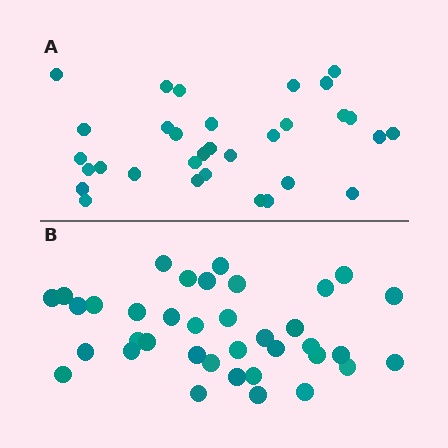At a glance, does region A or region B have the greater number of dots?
Region B (the bottom region) has more dots.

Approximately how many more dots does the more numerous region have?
Region B has about 5 more dots than region A.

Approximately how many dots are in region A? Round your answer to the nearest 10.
About 30 dots. (The exact count is 32, which rounds to 30.)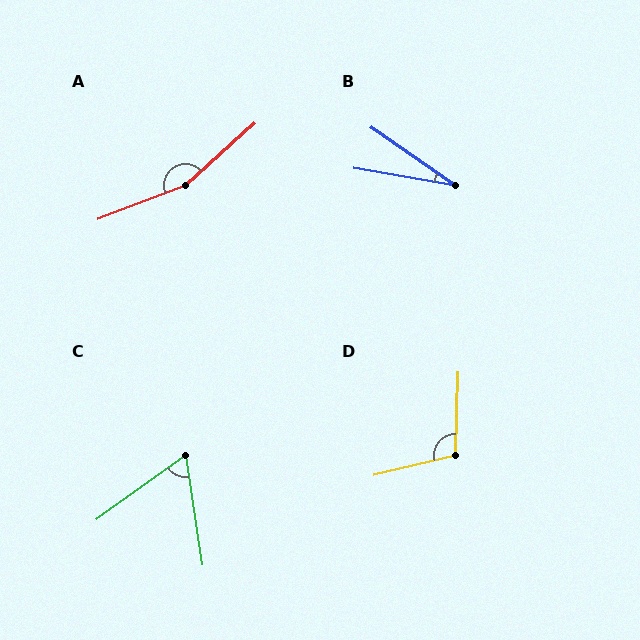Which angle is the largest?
A, at approximately 159 degrees.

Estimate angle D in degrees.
Approximately 105 degrees.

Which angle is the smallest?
B, at approximately 25 degrees.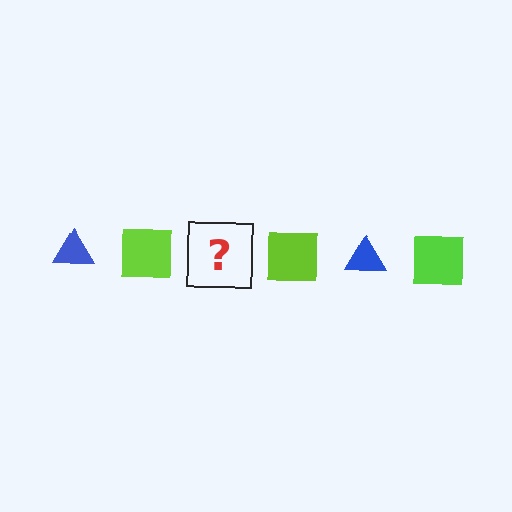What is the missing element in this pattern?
The missing element is a blue triangle.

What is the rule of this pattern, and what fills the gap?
The rule is that the pattern alternates between blue triangle and lime square. The gap should be filled with a blue triangle.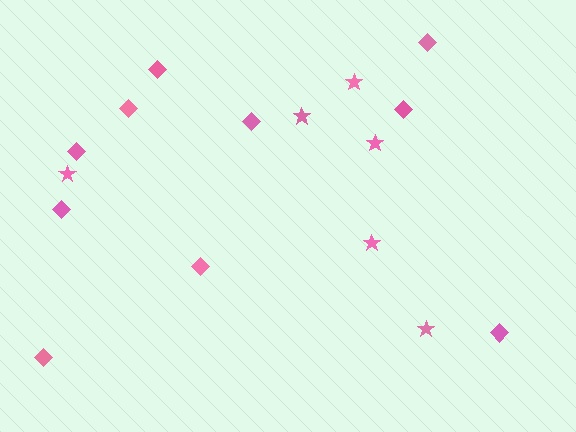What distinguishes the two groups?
There are 2 groups: one group of stars (6) and one group of diamonds (10).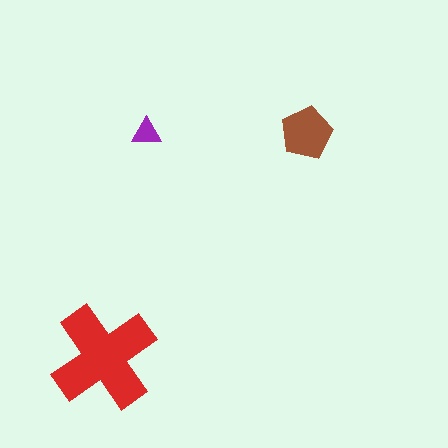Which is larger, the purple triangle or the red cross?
The red cross.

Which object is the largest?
The red cross.